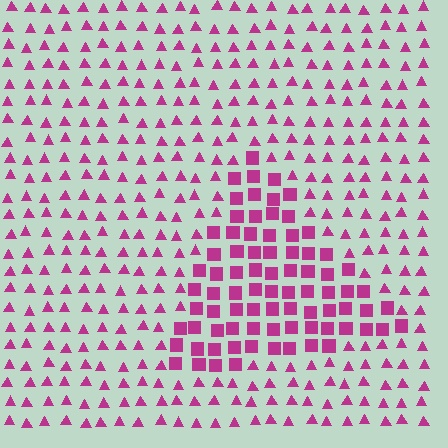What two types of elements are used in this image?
The image uses squares inside the triangle region and triangles outside it.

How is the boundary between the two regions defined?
The boundary is defined by a change in element shape: squares inside vs. triangles outside. All elements share the same color and spacing.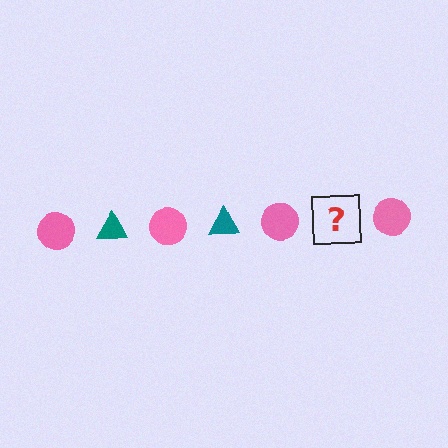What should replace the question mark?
The question mark should be replaced with a teal triangle.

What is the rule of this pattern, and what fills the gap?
The rule is that the pattern alternates between pink circle and teal triangle. The gap should be filled with a teal triangle.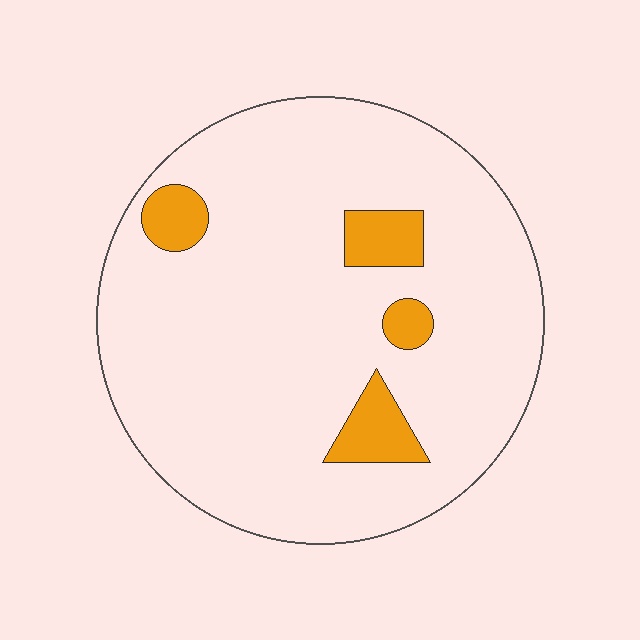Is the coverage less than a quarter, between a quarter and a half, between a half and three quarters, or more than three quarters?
Less than a quarter.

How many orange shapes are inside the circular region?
4.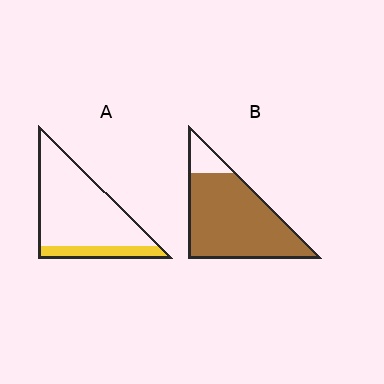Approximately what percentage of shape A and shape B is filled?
A is approximately 20% and B is approximately 85%.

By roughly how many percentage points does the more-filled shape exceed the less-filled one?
By roughly 70 percentage points (B over A).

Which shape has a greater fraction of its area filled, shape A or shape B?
Shape B.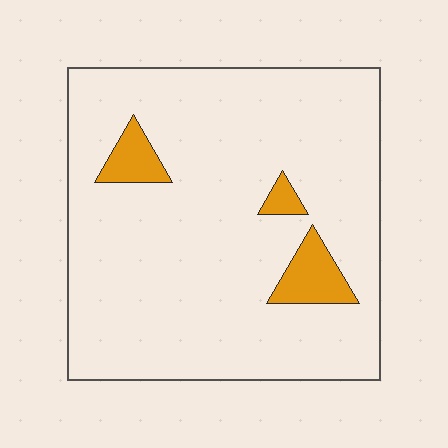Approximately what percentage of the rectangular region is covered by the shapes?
Approximately 10%.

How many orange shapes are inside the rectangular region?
3.